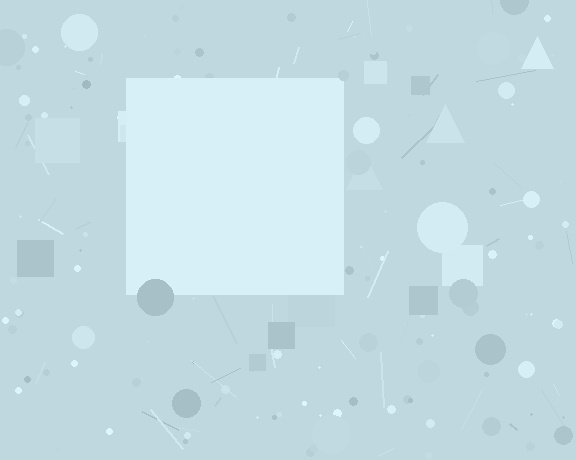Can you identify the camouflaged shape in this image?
The camouflaged shape is a square.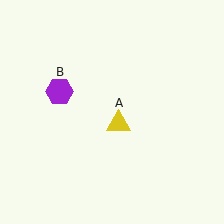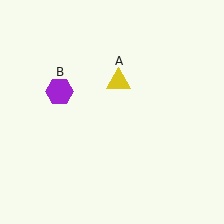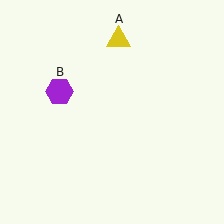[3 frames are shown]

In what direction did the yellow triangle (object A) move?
The yellow triangle (object A) moved up.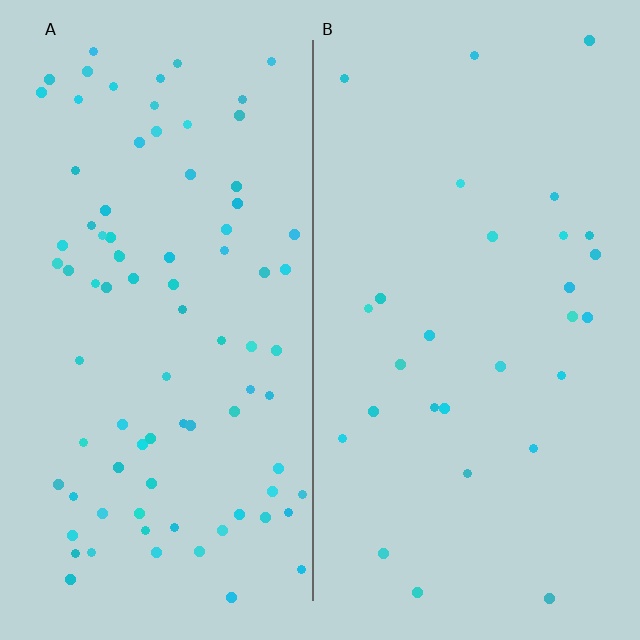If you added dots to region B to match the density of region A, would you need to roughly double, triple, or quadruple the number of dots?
Approximately triple.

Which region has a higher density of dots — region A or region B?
A (the left).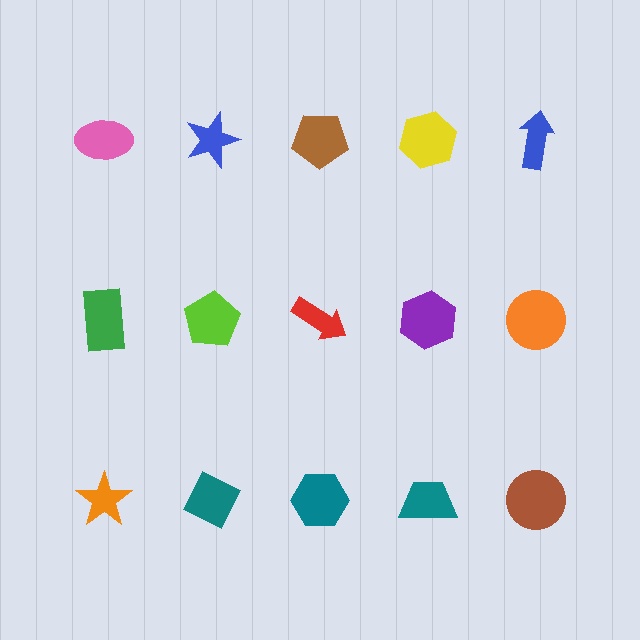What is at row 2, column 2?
A lime pentagon.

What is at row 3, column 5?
A brown circle.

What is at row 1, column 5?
A blue arrow.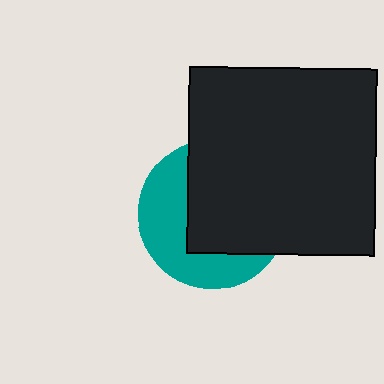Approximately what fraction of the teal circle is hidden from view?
Roughly 57% of the teal circle is hidden behind the black square.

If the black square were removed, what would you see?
You would see the complete teal circle.